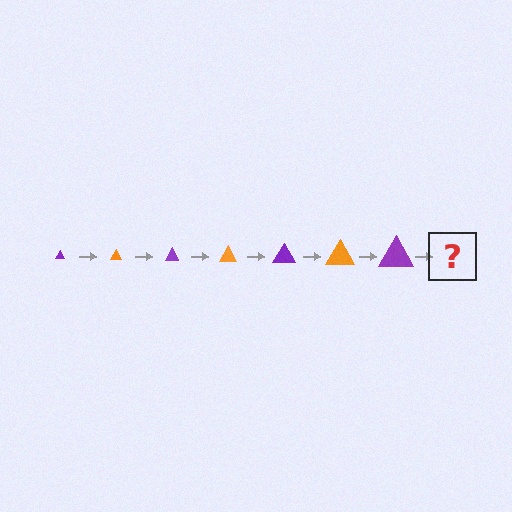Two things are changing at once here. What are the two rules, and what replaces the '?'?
The two rules are that the triangle grows larger each step and the color cycles through purple and orange. The '?' should be an orange triangle, larger than the previous one.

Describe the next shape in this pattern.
It should be an orange triangle, larger than the previous one.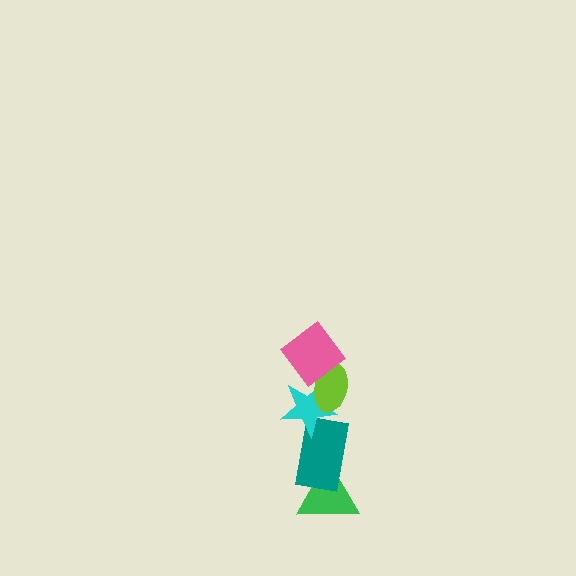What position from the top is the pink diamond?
The pink diamond is 1st from the top.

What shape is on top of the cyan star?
The lime ellipse is on top of the cyan star.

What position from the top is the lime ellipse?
The lime ellipse is 2nd from the top.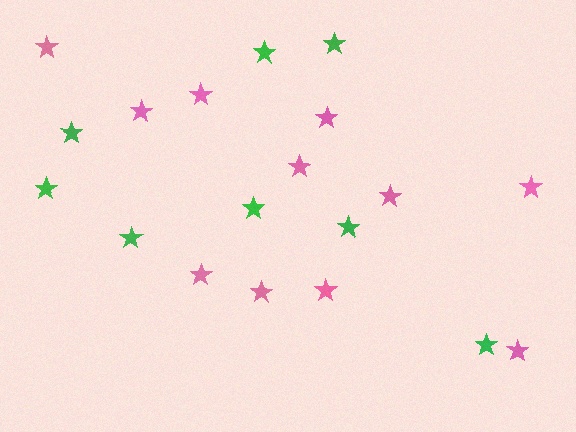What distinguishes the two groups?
There are 2 groups: one group of green stars (8) and one group of pink stars (11).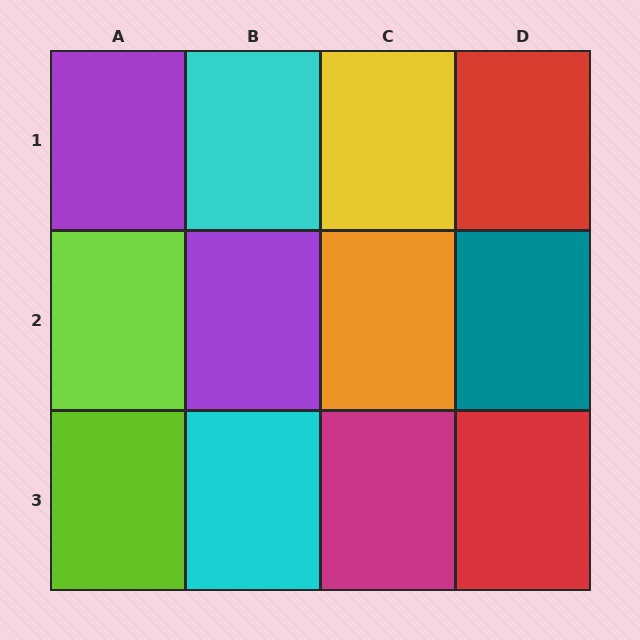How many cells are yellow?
1 cell is yellow.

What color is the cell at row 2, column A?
Lime.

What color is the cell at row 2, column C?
Orange.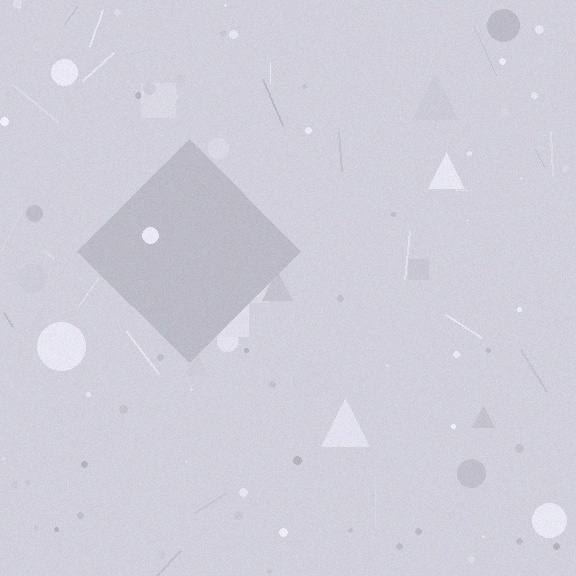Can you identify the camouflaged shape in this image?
The camouflaged shape is a diamond.